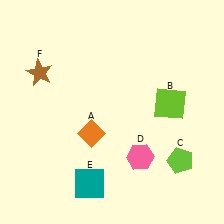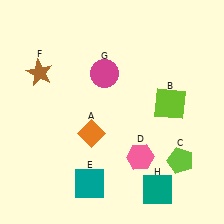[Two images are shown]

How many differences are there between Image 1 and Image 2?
There are 2 differences between the two images.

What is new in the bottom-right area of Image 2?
A teal square (H) was added in the bottom-right area of Image 2.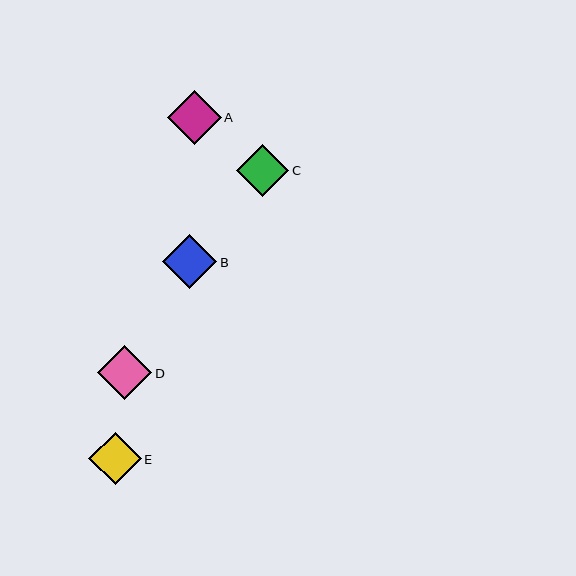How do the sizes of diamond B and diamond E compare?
Diamond B and diamond E are approximately the same size.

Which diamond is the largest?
Diamond D is the largest with a size of approximately 54 pixels.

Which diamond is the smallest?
Diamond C is the smallest with a size of approximately 52 pixels.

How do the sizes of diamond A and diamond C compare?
Diamond A and diamond C are approximately the same size.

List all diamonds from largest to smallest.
From largest to smallest: D, B, A, E, C.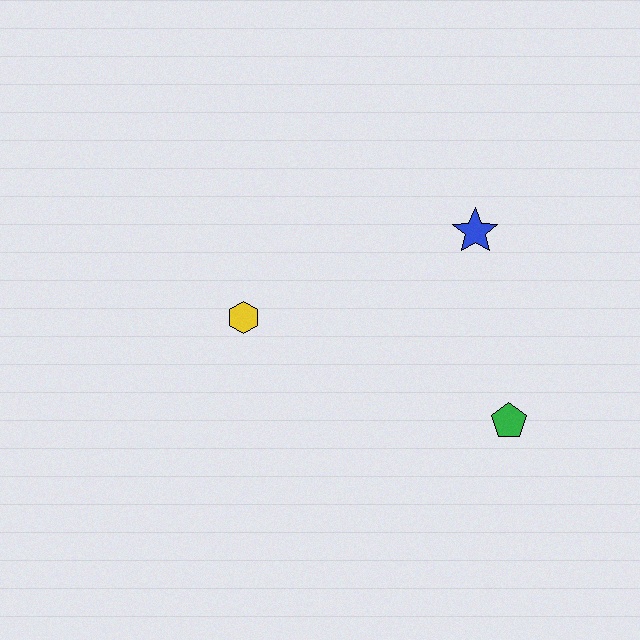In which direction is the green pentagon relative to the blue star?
The green pentagon is below the blue star.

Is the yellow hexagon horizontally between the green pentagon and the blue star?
No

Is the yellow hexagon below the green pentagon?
No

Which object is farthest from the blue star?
The yellow hexagon is farthest from the blue star.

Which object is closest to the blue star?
The green pentagon is closest to the blue star.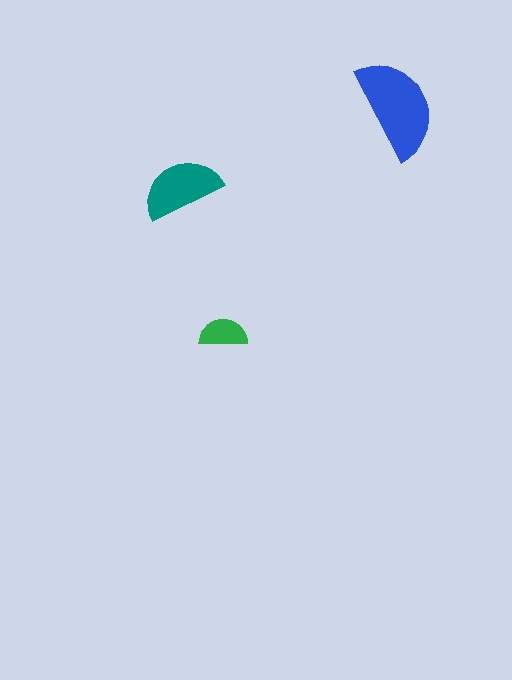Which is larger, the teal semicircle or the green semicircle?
The teal one.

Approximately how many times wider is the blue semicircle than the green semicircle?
About 2 times wider.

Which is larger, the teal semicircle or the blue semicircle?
The blue one.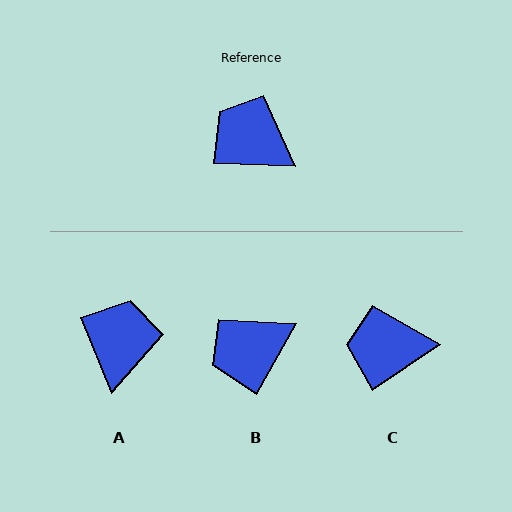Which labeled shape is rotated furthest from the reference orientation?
A, about 65 degrees away.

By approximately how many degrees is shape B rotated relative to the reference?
Approximately 62 degrees counter-clockwise.